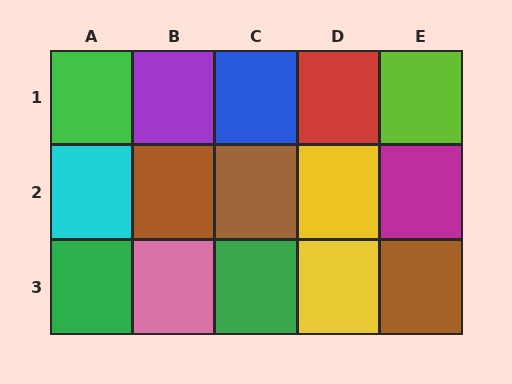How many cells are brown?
3 cells are brown.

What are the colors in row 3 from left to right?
Green, pink, green, yellow, brown.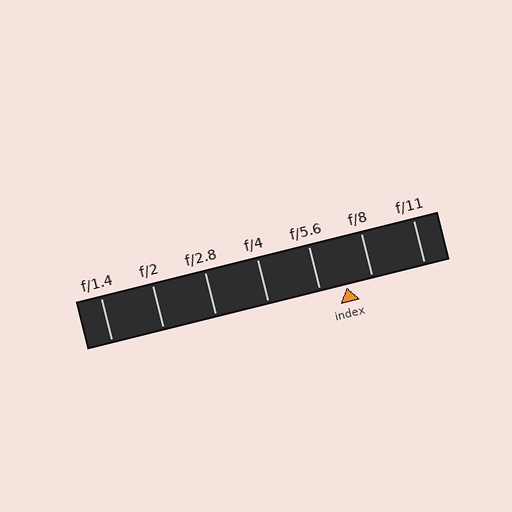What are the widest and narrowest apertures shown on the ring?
The widest aperture shown is f/1.4 and the narrowest is f/11.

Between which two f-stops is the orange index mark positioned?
The index mark is between f/5.6 and f/8.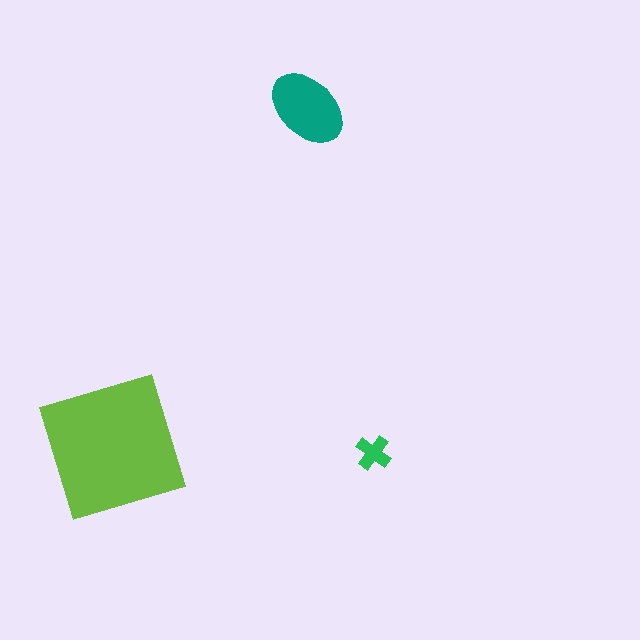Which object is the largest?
The lime square.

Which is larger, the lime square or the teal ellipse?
The lime square.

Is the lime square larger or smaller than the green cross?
Larger.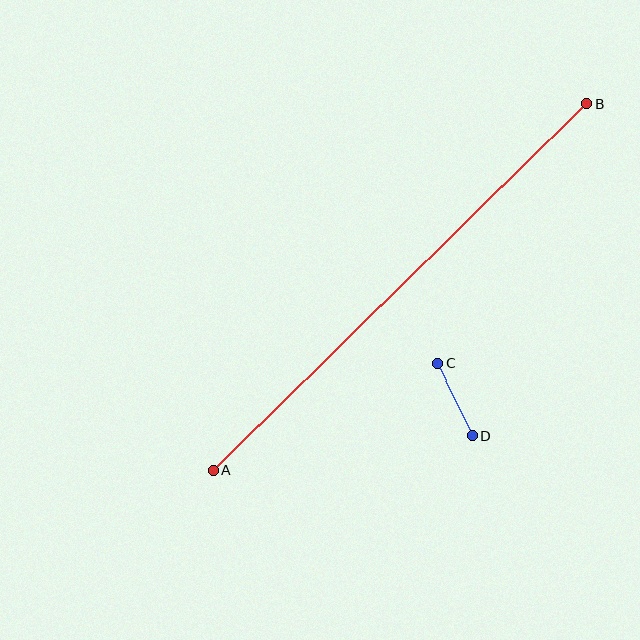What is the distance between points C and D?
The distance is approximately 81 pixels.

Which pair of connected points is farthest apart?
Points A and B are farthest apart.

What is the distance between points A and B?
The distance is approximately 523 pixels.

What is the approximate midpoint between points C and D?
The midpoint is at approximately (455, 400) pixels.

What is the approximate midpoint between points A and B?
The midpoint is at approximately (400, 287) pixels.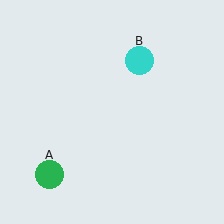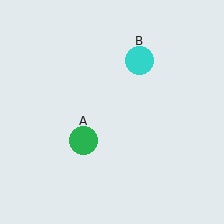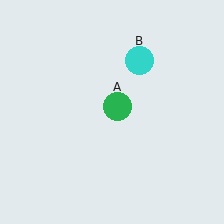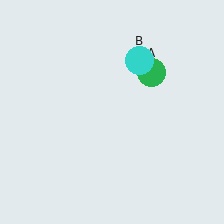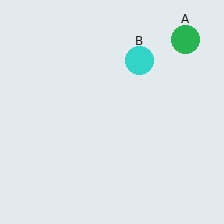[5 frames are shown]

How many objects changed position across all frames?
1 object changed position: green circle (object A).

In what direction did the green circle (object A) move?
The green circle (object A) moved up and to the right.